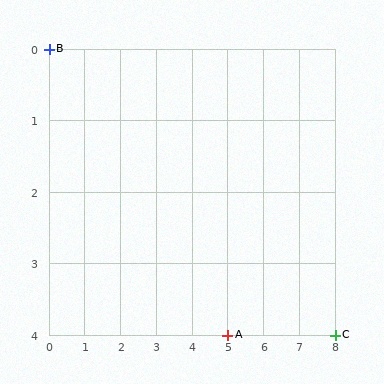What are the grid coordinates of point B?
Point B is at grid coordinates (0, 0).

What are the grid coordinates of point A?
Point A is at grid coordinates (5, 4).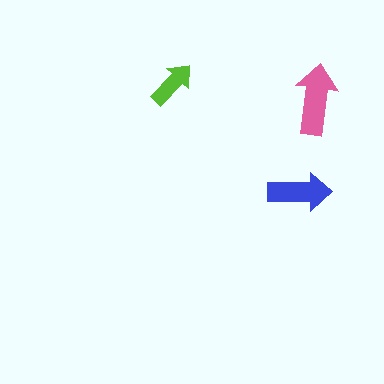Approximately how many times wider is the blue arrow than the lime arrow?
About 1.5 times wider.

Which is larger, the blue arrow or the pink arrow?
The pink one.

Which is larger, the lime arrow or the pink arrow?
The pink one.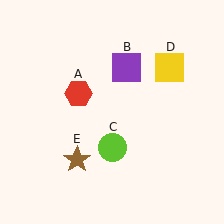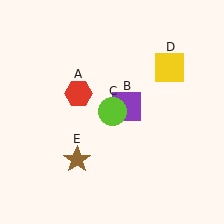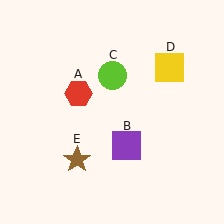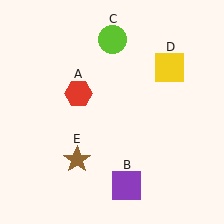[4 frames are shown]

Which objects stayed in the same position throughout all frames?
Red hexagon (object A) and yellow square (object D) and brown star (object E) remained stationary.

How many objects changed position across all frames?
2 objects changed position: purple square (object B), lime circle (object C).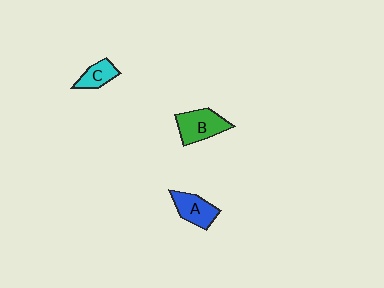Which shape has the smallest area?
Shape C (cyan).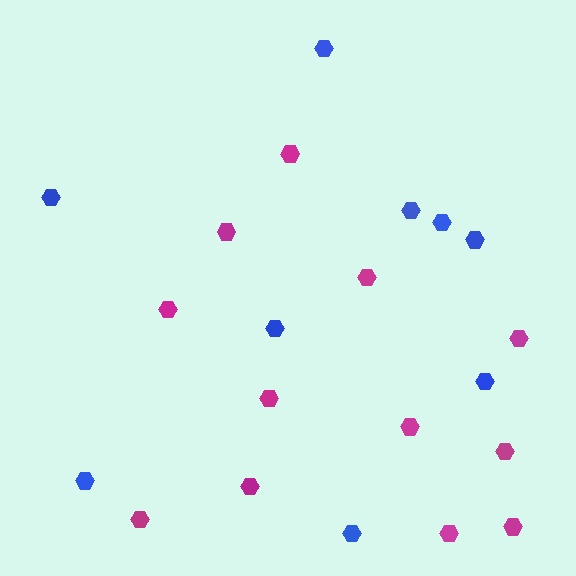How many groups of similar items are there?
There are 2 groups: one group of blue hexagons (9) and one group of magenta hexagons (12).